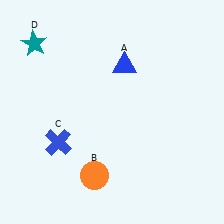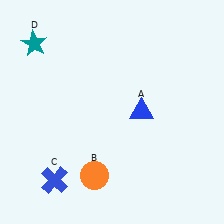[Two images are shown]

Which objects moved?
The objects that moved are: the blue triangle (A), the blue cross (C).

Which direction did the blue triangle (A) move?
The blue triangle (A) moved down.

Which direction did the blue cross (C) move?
The blue cross (C) moved down.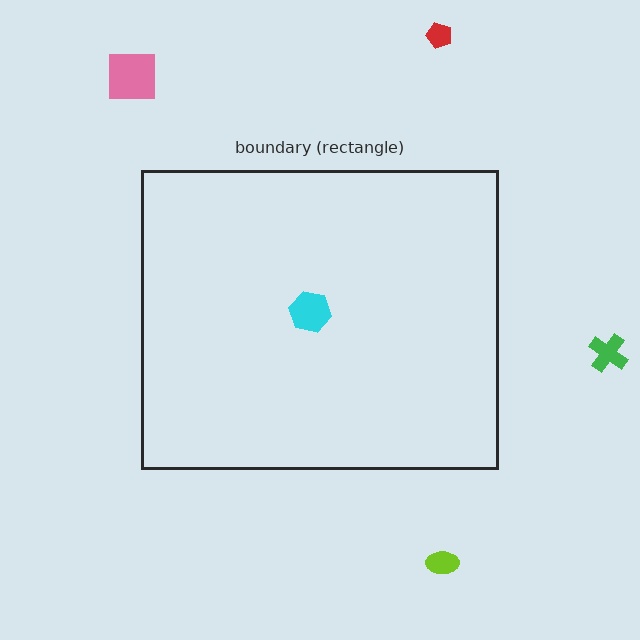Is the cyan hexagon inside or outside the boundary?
Inside.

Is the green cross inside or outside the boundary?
Outside.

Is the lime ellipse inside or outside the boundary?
Outside.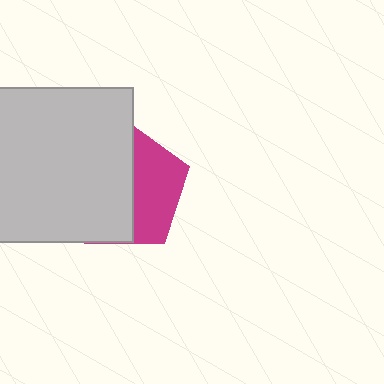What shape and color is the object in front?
The object in front is a light gray rectangle.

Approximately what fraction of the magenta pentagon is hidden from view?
Roughly 60% of the magenta pentagon is hidden behind the light gray rectangle.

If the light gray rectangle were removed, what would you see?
You would see the complete magenta pentagon.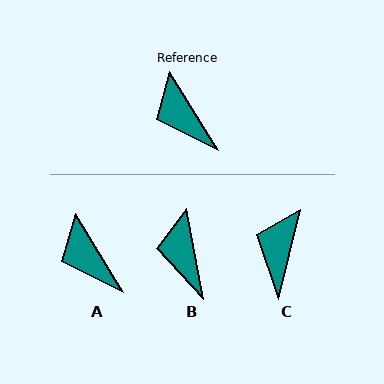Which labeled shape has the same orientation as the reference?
A.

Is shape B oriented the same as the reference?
No, it is off by about 21 degrees.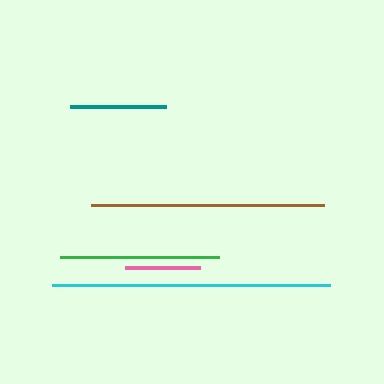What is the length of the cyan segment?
The cyan segment is approximately 279 pixels long.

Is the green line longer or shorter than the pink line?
The green line is longer than the pink line.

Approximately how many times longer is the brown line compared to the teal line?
The brown line is approximately 2.4 times the length of the teal line.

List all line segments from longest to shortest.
From longest to shortest: cyan, brown, green, teal, pink.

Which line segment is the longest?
The cyan line is the longest at approximately 279 pixels.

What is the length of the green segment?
The green segment is approximately 159 pixels long.